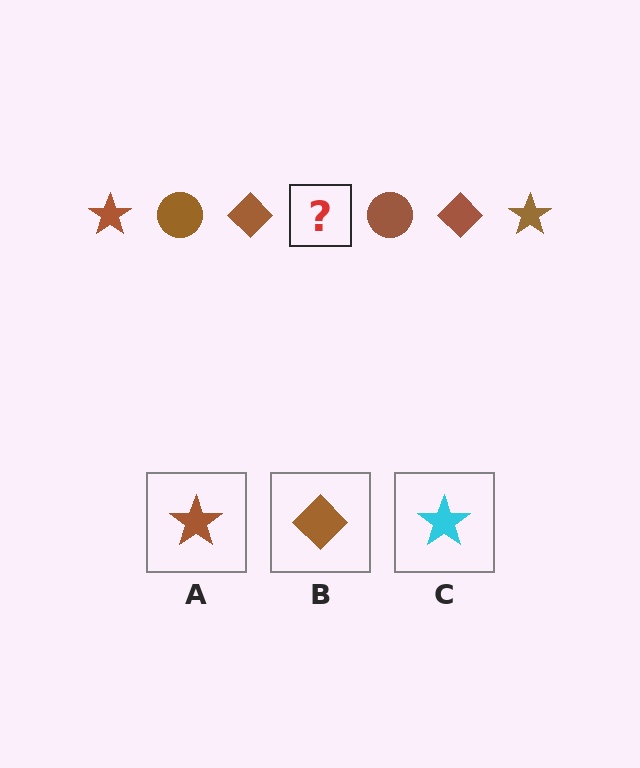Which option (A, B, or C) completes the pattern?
A.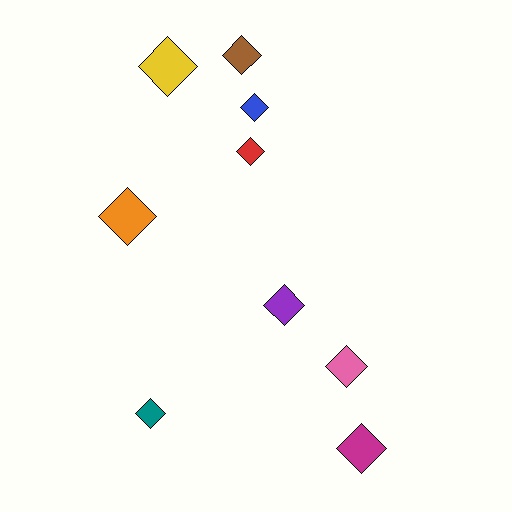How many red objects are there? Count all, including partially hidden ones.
There is 1 red object.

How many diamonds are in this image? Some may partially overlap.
There are 9 diamonds.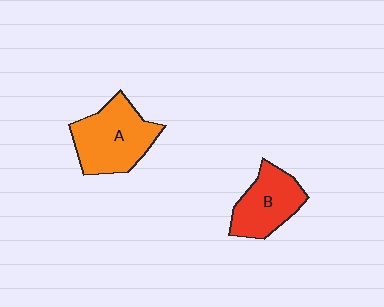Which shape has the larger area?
Shape A (orange).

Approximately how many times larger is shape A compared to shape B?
Approximately 1.3 times.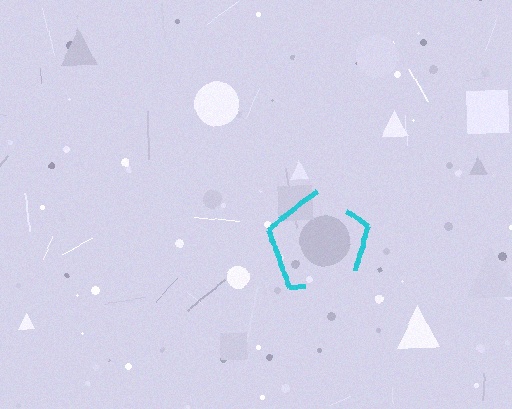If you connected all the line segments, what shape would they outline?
They would outline a pentagon.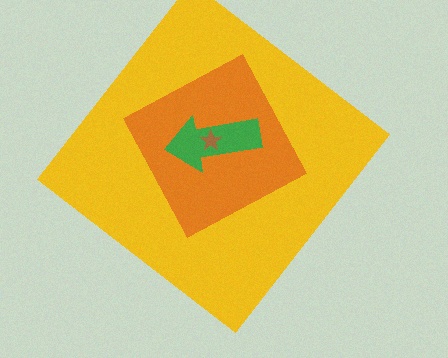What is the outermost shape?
The yellow diamond.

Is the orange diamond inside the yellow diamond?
Yes.